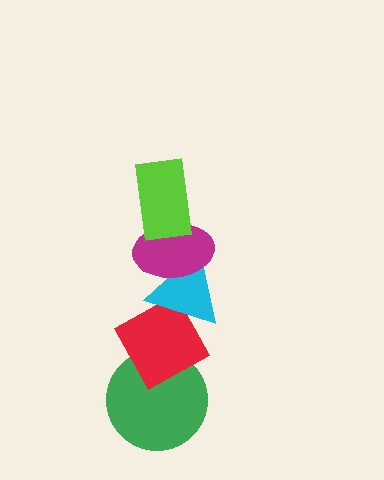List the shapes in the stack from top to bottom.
From top to bottom: the lime rectangle, the magenta ellipse, the cyan triangle, the red diamond, the green circle.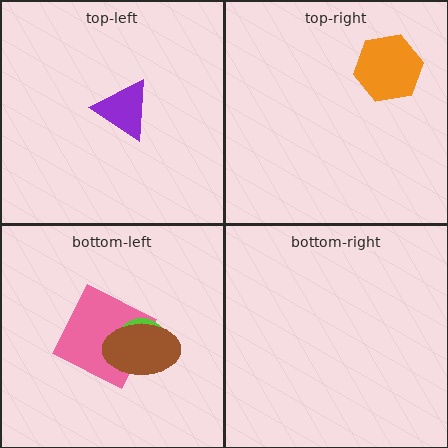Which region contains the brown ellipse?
The bottom-left region.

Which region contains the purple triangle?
The top-left region.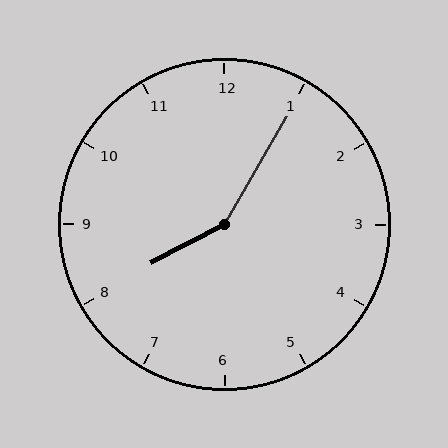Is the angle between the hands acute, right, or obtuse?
It is obtuse.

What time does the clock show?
8:05.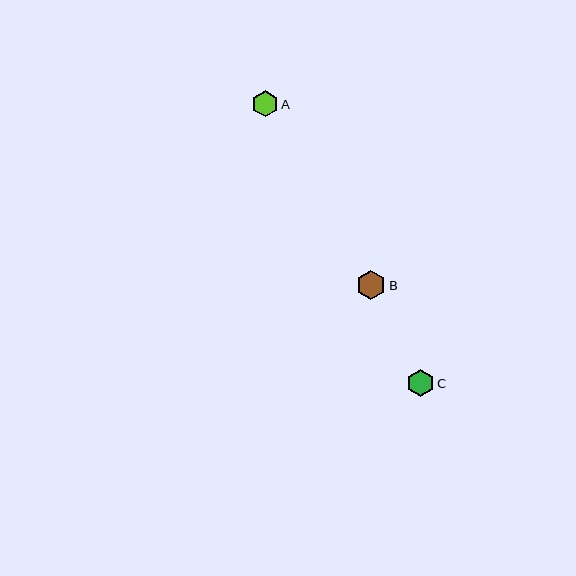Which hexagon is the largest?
Hexagon B is the largest with a size of approximately 29 pixels.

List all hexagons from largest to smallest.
From largest to smallest: B, C, A.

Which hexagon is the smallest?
Hexagon A is the smallest with a size of approximately 26 pixels.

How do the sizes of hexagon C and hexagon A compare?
Hexagon C and hexagon A are approximately the same size.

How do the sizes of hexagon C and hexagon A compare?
Hexagon C and hexagon A are approximately the same size.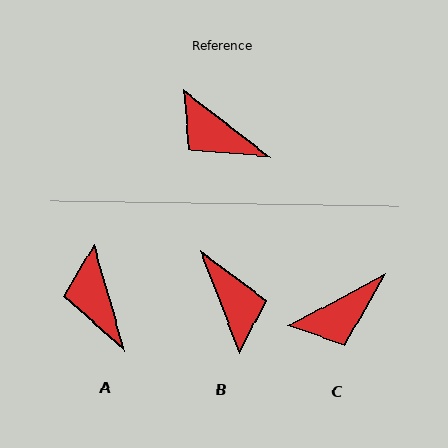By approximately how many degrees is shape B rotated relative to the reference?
Approximately 149 degrees counter-clockwise.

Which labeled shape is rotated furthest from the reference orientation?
B, about 149 degrees away.